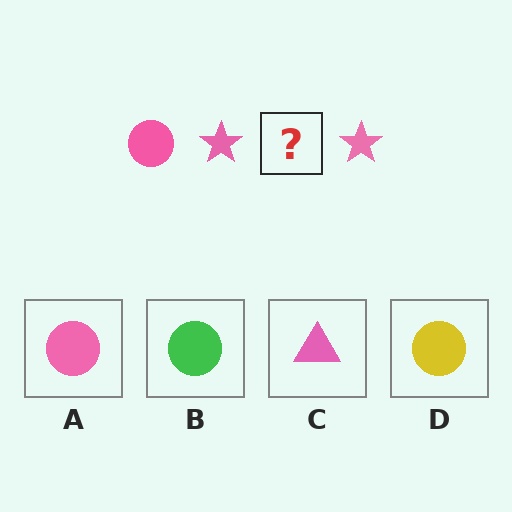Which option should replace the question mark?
Option A.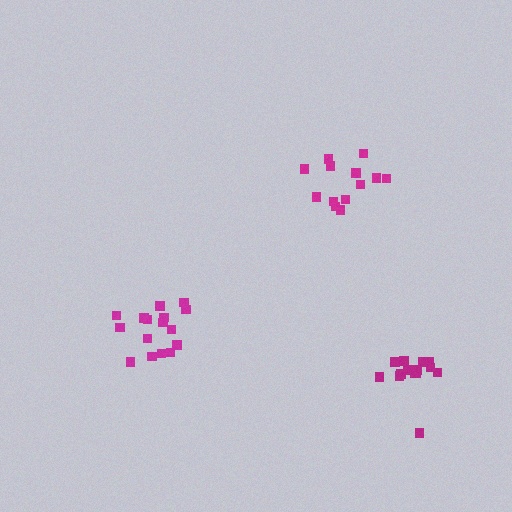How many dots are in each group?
Group 1: 16 dots, Group 2: 14 dots, Group 3: 13 dots (43 total).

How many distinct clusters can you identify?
There are 3 distinct clusters.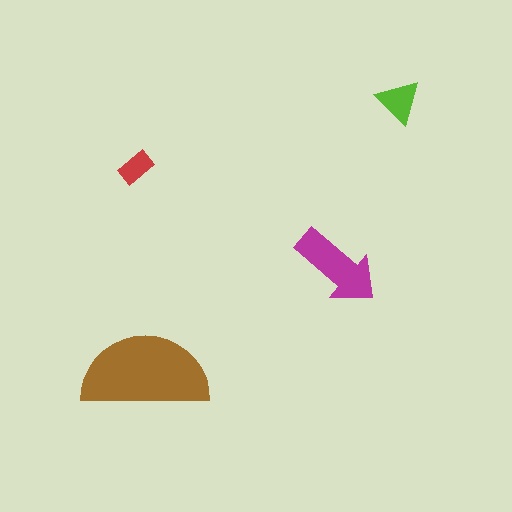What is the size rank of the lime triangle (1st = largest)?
3rd.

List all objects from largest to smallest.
The brown semicircle, the magenta arrow, the lime triangle, the red rectangle.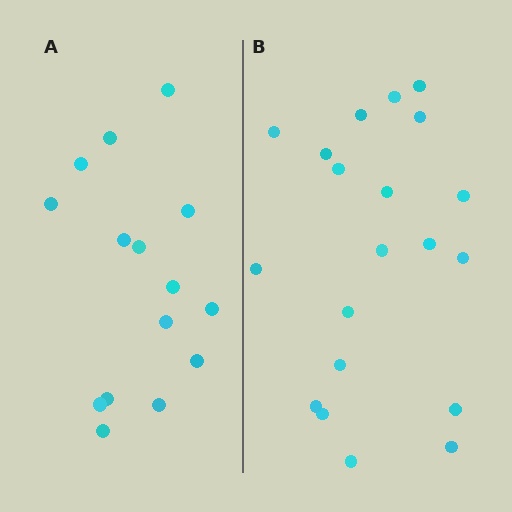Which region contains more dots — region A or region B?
Region B (the right region) has more dots.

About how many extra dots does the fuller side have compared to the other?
Region B has about 5 more dots than region A.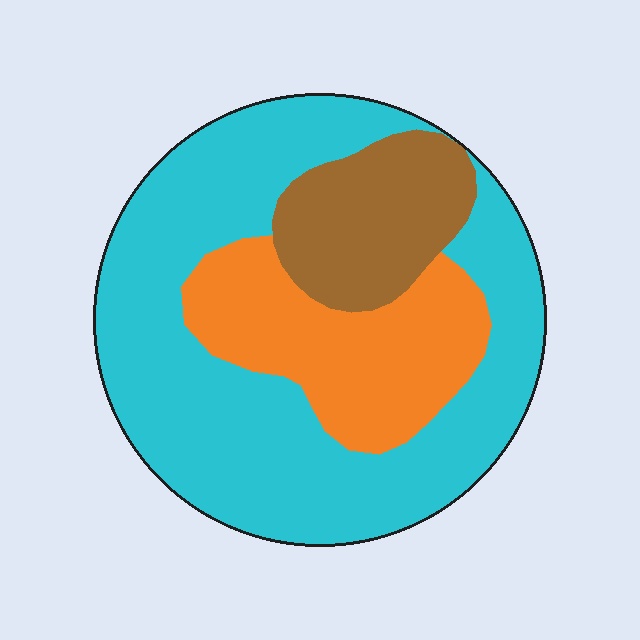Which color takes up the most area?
Cyan, at roughly 60%.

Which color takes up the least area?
Brown, at roughly 15%.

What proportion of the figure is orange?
Orange covers roughly 25% of the figure.